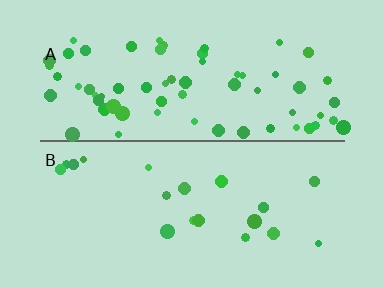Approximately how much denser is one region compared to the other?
Approximately 3.3× — region A over region B.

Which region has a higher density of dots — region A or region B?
A (the top).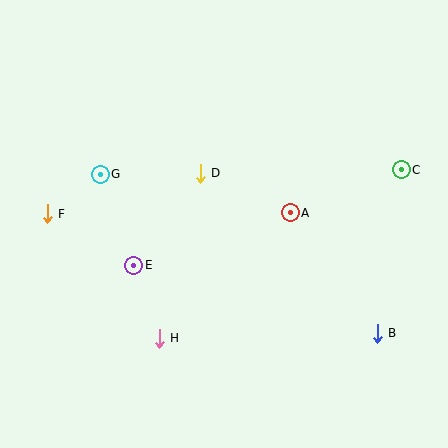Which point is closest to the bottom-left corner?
Point H is closest to the bottom-left corner.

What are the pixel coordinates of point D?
Point D is at (200, 173).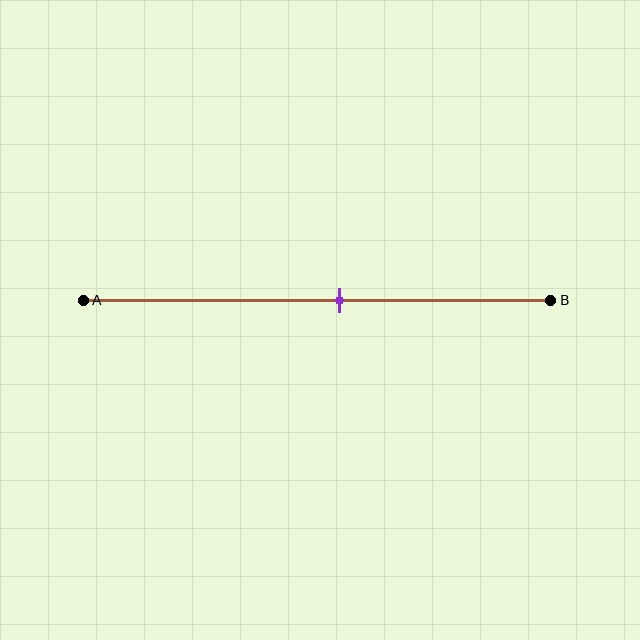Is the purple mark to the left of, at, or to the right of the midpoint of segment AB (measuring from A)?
The purple mark is to the right of the midpoint of segment AB.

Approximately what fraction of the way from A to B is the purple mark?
The purple mark is approximately 55% of the way from A to B.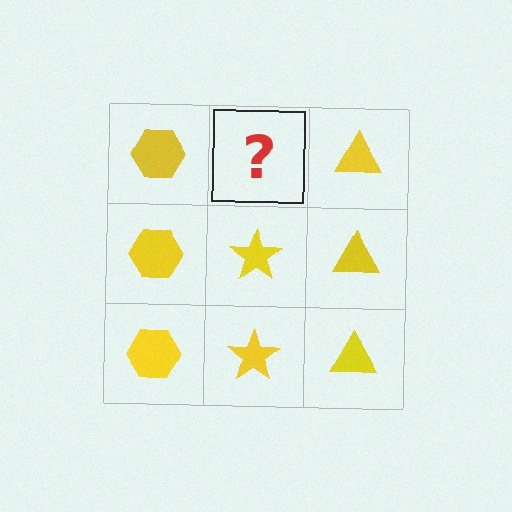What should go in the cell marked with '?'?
The missing cell should contain a yellow star.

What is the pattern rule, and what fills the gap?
The rule is that each column has a consistent shape. The gap should be filled with a yellow star.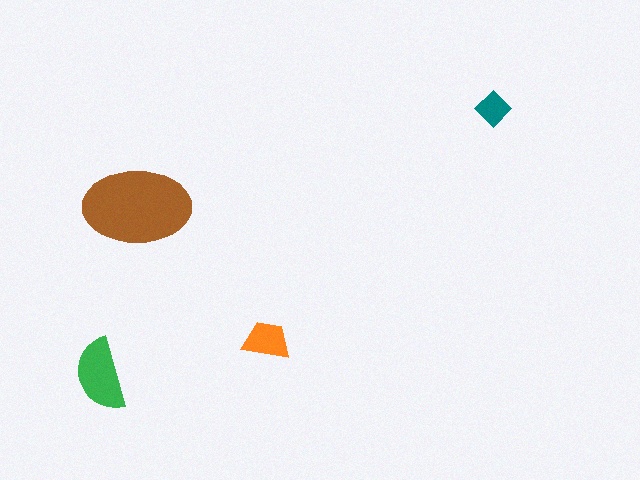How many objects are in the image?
There are 4 objects in the image.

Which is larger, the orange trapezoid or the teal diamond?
The orange trapezoid.